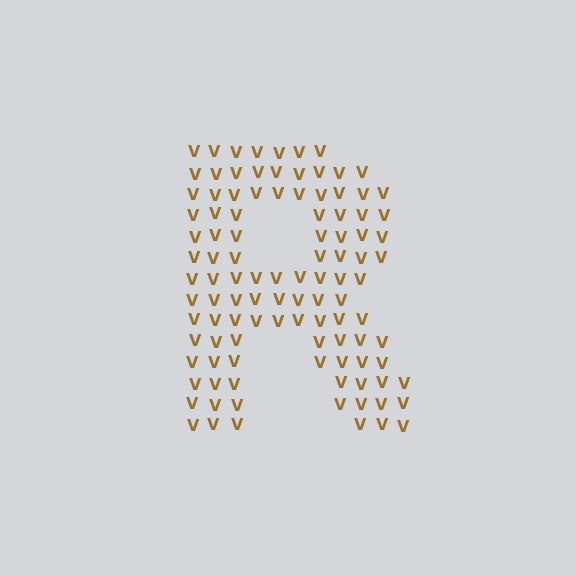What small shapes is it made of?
It is made of small letter V's.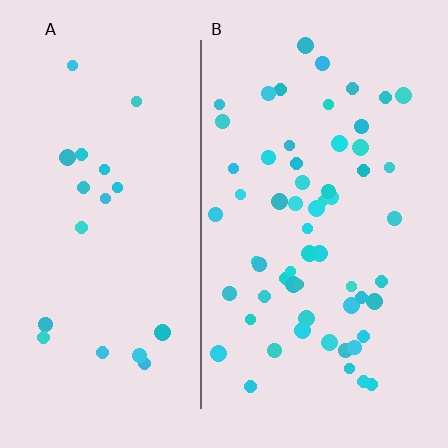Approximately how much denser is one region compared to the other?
Approximately 3.0× — region B over region A.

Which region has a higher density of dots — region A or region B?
B (the right).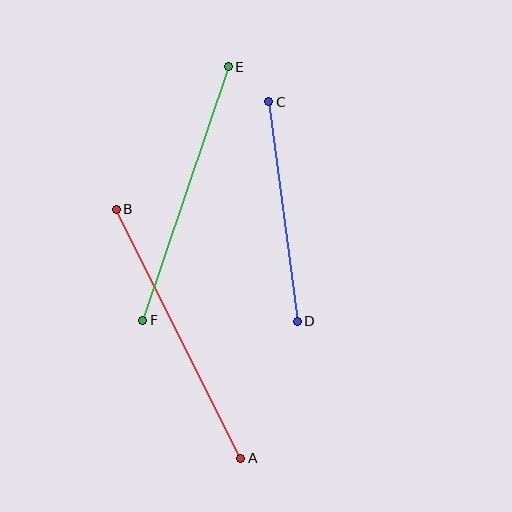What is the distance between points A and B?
The distance is approximately 279 pixels.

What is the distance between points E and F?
The distance is approximately 267 pixels.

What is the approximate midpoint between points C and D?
The midpoint is at approximately (283, 211) pixels.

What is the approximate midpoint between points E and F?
The midpoint is at approximately (186, 193) pixels.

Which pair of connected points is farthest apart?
Points A and B are farthest apart.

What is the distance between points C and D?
The distance is approximately 221 pixels.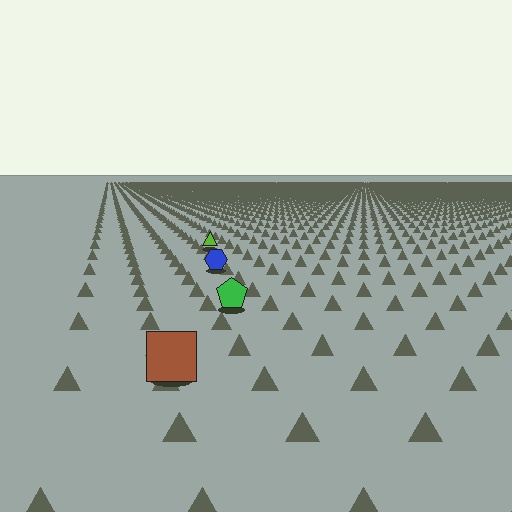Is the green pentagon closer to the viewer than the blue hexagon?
Yes. The green pentagon is closer — you can tell from the texture gradient: the ground texture is coarser near it.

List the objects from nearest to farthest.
From nearest to farthest: the brown square, the green pentagon, the blue hexagon, the lime triangle.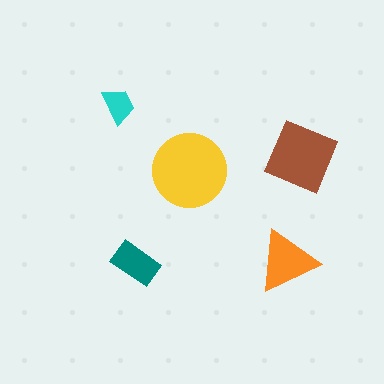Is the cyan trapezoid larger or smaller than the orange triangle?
Smaller.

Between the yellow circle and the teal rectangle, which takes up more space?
The yellow circle.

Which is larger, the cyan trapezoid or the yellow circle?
The yellow circle.